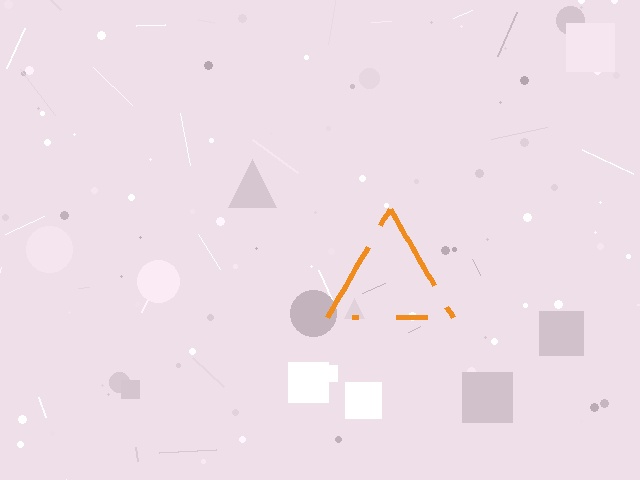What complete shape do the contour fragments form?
The contour fragments form a triangle.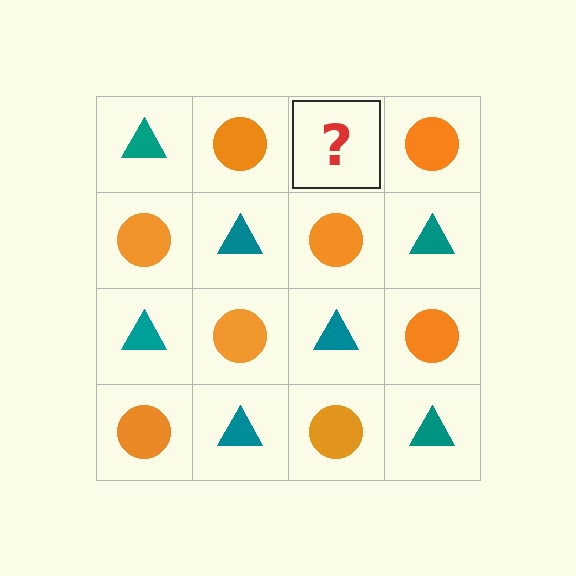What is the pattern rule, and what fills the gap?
The rule is that it alternates teal triangle and orange circle in a checkerboard pattern. The gap should be filled with a teal triangle.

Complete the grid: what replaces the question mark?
The question mark should be replaced with a teal triangle.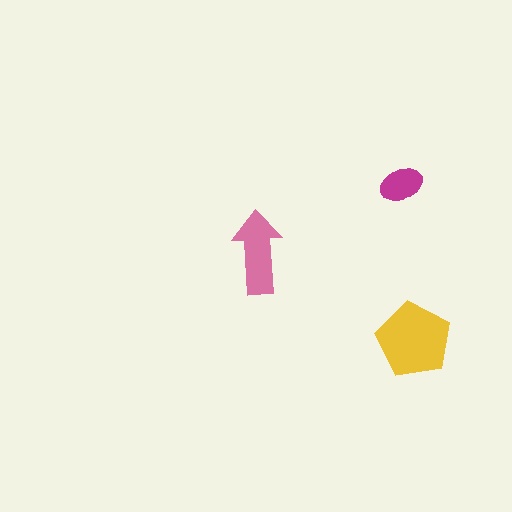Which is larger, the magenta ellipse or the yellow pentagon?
The yellow pentagon.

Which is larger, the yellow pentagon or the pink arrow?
The yellow pentagon.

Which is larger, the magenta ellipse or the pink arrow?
The pink arrow.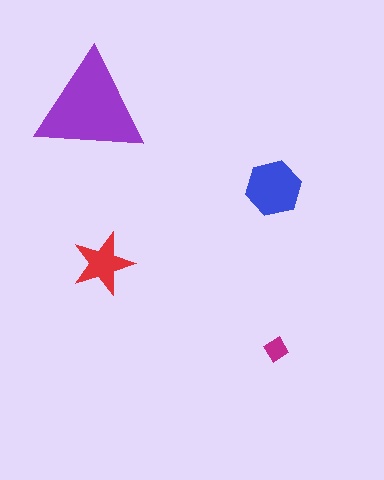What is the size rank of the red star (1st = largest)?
3rd.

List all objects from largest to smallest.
The purple triangle, the blue hexagon, the red star, the magenta diamond.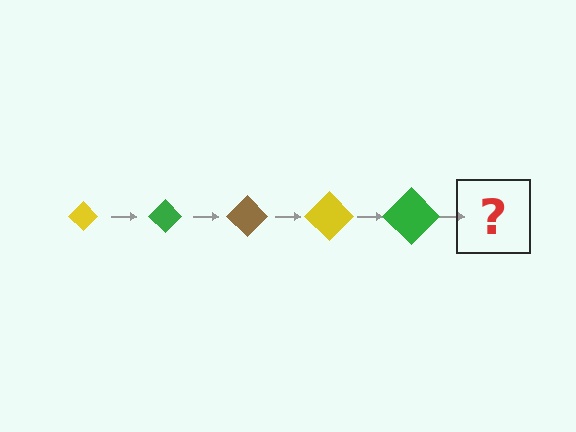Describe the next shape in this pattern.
It should be a brown diamond, larger than the previous one.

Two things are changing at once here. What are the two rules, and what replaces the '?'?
The two rules are that the diamond grows larger each step and the color cycles through yellow, green, and brown. The '?' should be a brown diamond, larger than the previous one.